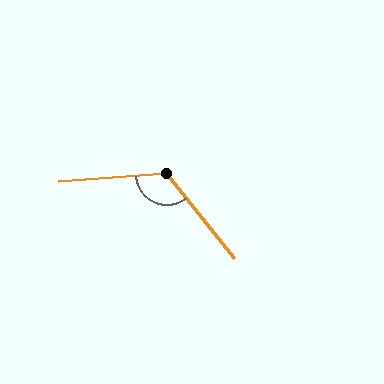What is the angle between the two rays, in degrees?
Approximately 125 degrees.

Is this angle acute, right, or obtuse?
It is obtuse.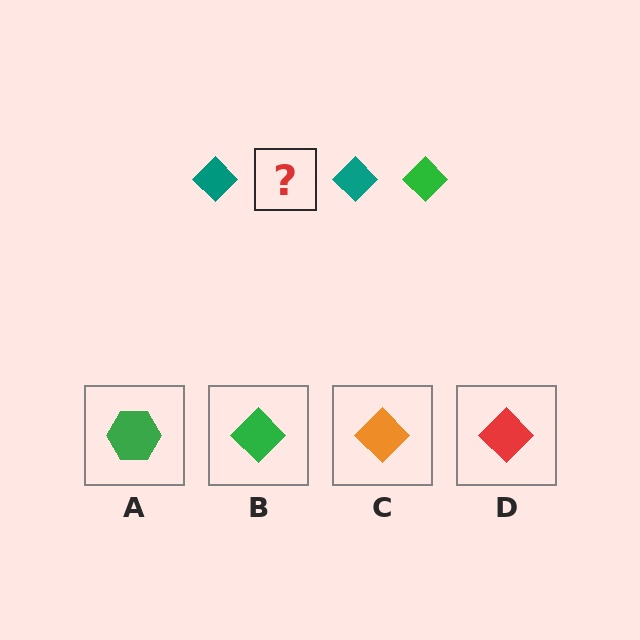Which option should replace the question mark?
Option B.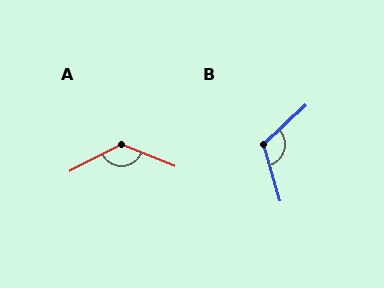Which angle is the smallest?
B, at approximately 117 degrees.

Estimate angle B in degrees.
Approximately 117 degrees.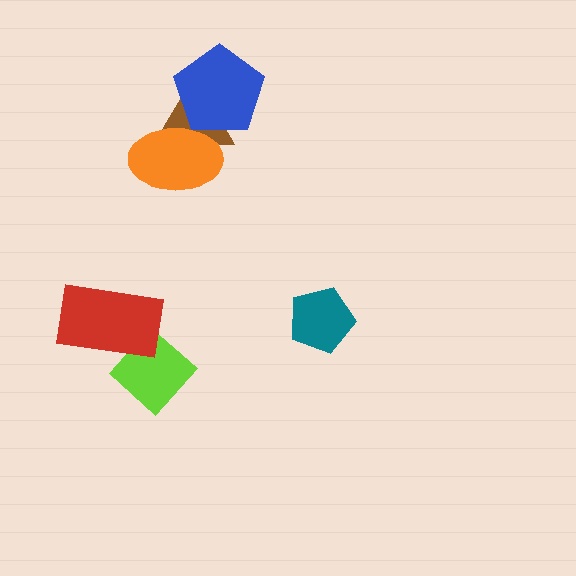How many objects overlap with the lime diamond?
1 object overlaps with the lime diamond.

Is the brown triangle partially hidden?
Yes, it is partially covered by another shape.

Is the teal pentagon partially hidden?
No, no other shape covers it.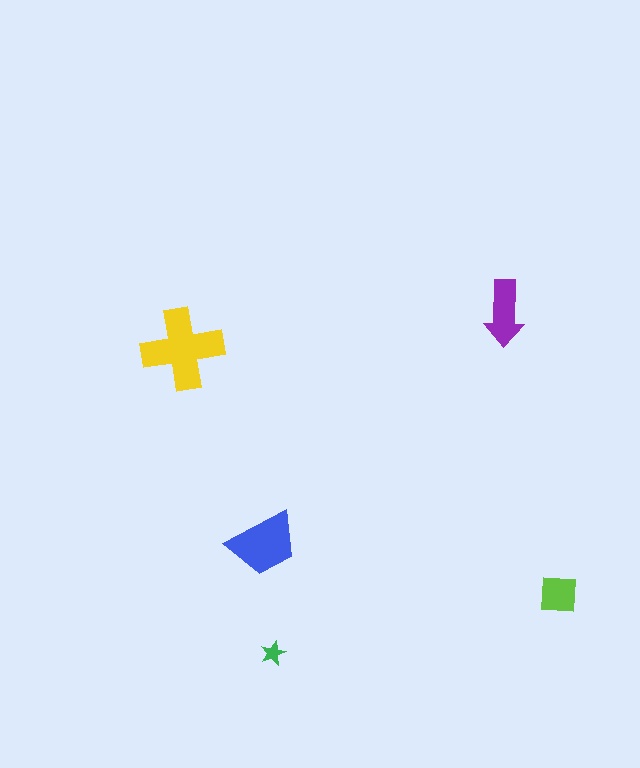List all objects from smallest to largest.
The green star, the lime square, the purple arrow, the blue trapezoid, the yellow cross.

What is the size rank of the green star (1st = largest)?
5th.